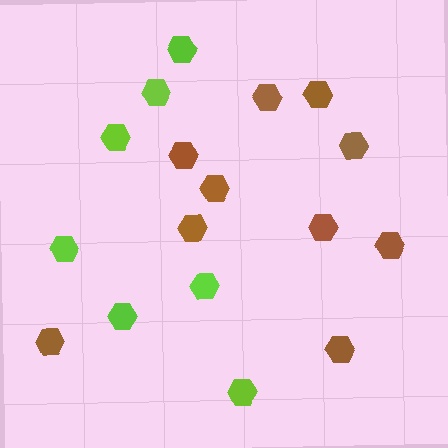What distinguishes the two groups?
There are 2 groups: one group of brown hexagons (10) and one group of lime hexagons (7).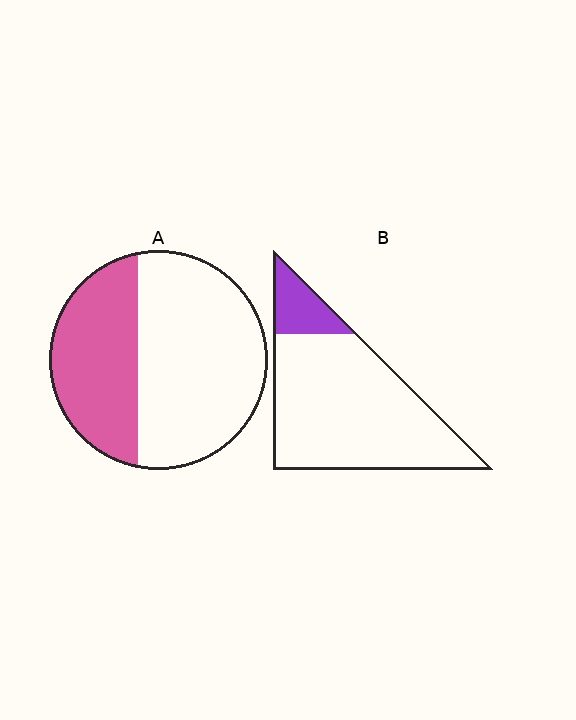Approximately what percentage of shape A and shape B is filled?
A is approximately 40% and B is approximately 15%.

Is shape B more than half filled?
No.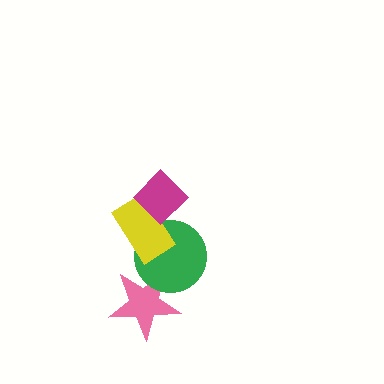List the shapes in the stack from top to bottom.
From top to bottom: the magenta diamond, the yellow rectangle, the green circle, the pink star.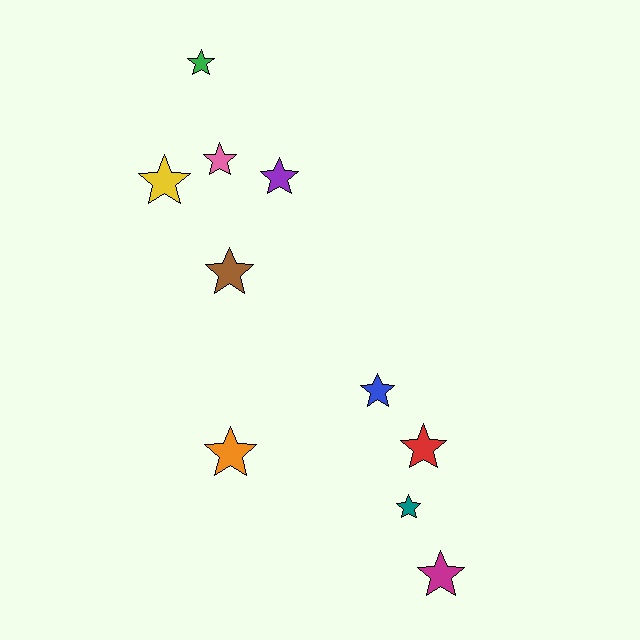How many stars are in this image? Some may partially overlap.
There are 10 stars.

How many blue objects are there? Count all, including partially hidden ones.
There is 1 blue object.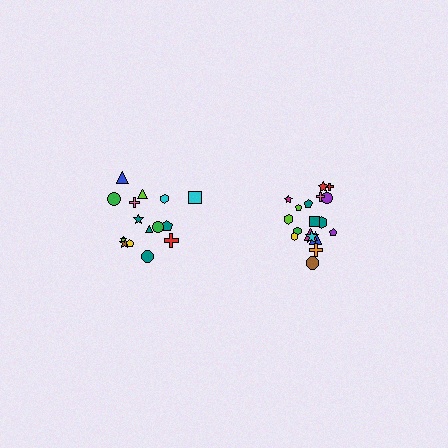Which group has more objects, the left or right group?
The right group.